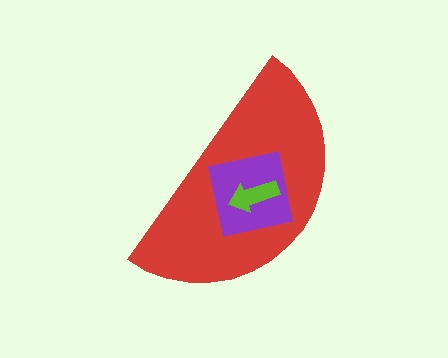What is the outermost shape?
The red semicircle.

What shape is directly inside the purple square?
The lime arrow.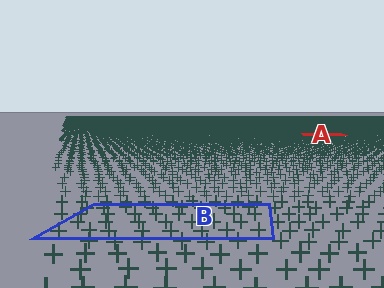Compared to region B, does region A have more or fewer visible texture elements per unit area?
Region A has more texture elements per unit area — they are packed more densely because it is farther away.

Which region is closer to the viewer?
Region B is closer. The texture elements there are larger and more spread out.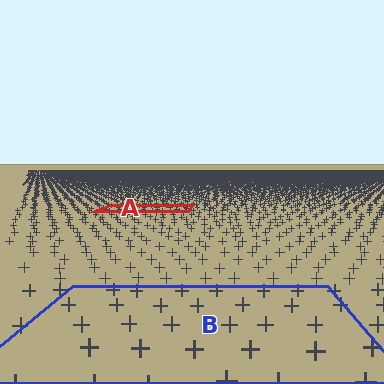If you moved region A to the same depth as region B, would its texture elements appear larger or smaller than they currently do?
They would appear larger. At a closer depth, the same texture elements are projected at a bigger on-screen size.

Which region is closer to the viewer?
Region B is closer. The texture elements there are larger and more spread out.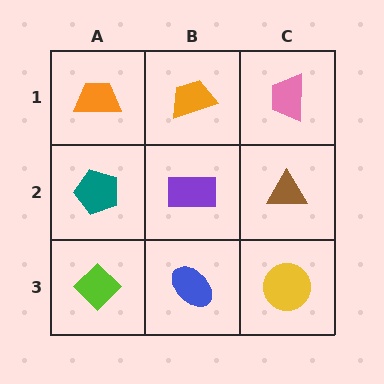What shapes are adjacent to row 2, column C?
A pink trapezoid (row 1, column C), a yellow circle (row 3, column C), a purple rectangle (row 2, column B).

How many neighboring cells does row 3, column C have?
2.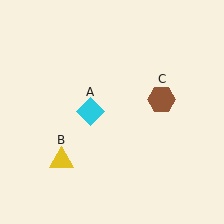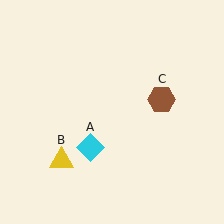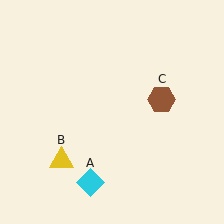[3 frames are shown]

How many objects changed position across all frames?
1 object changed position: cyan diamond (object A).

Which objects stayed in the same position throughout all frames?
Yellow triangle (object B) and brown hexagon (object C) remained stationary.